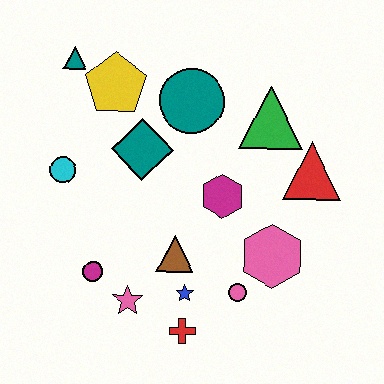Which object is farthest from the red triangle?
The teal triangle is farthest from the red triangle.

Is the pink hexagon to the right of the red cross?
Yes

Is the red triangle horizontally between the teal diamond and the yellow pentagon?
No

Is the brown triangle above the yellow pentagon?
No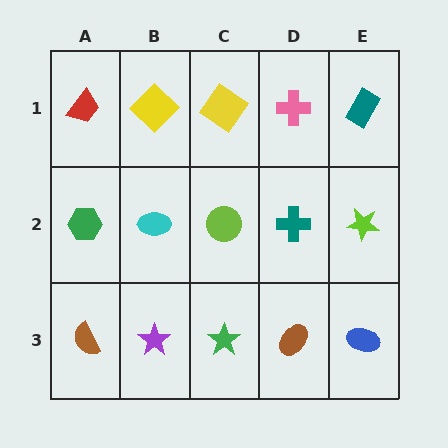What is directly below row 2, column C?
A green star.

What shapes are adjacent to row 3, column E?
A lime star (row 2, column E), a brown ellipse (row 3, column D).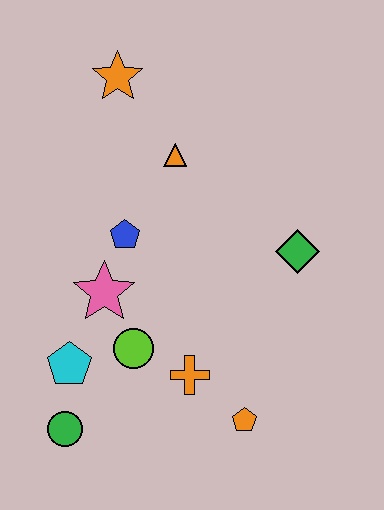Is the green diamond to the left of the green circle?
No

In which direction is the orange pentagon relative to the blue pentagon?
The orange pentagon is below the blue pentagon.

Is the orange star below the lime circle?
No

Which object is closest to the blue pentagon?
The pink star is closest to the blue pentagon.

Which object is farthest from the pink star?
The orange star is farthest from the pink star.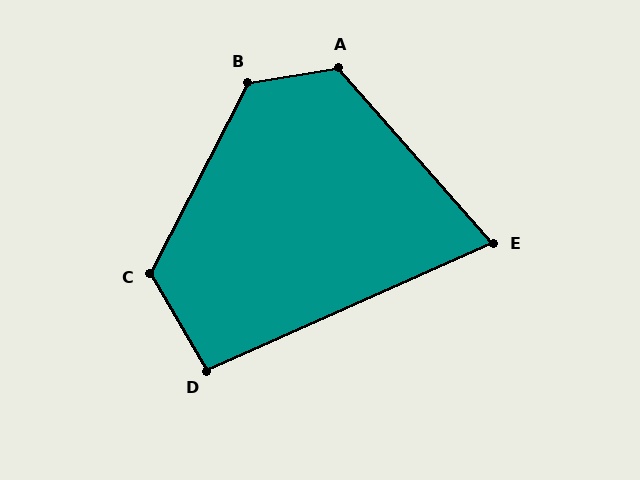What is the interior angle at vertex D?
Approximately 96 degrees (obtuse).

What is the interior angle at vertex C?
Approximately 123 degrees (obtuse).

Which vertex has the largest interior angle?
B, at approximately 126 degrees.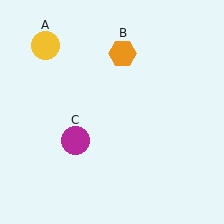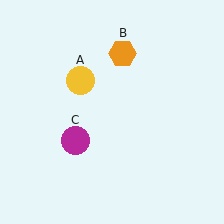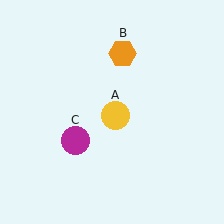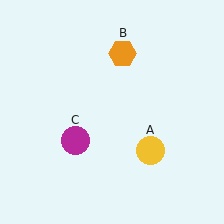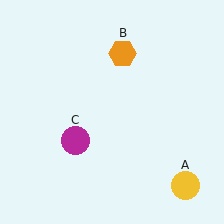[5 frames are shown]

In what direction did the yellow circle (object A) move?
The yellow circle (object A) moved down and to the right.